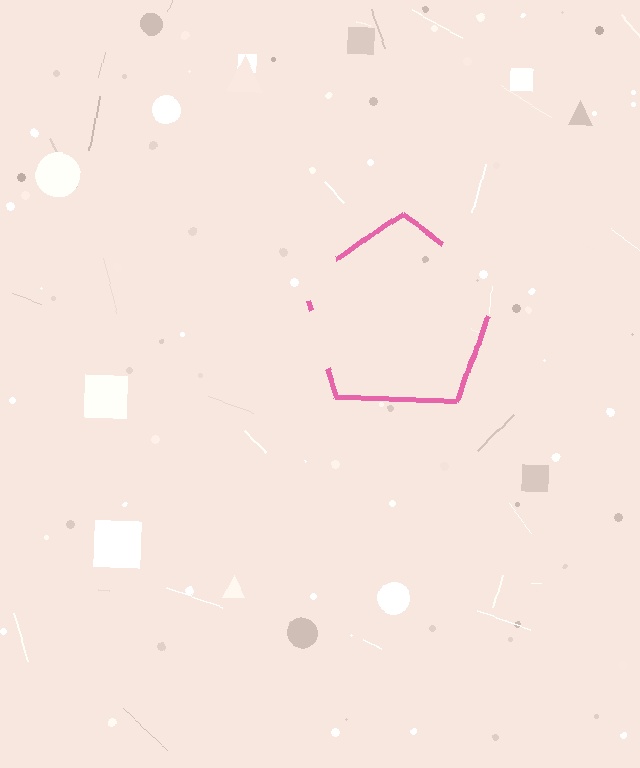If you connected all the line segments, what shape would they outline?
They would outline a pentagon.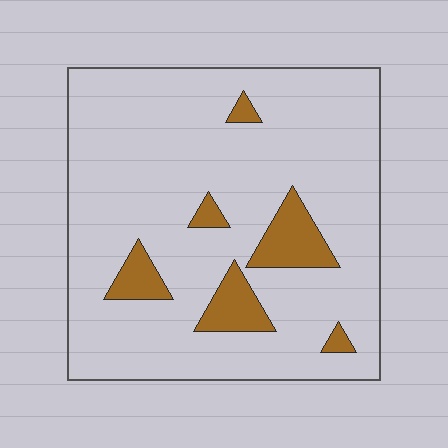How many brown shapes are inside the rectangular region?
6.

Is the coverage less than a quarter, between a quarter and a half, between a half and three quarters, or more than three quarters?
Less than a quarter.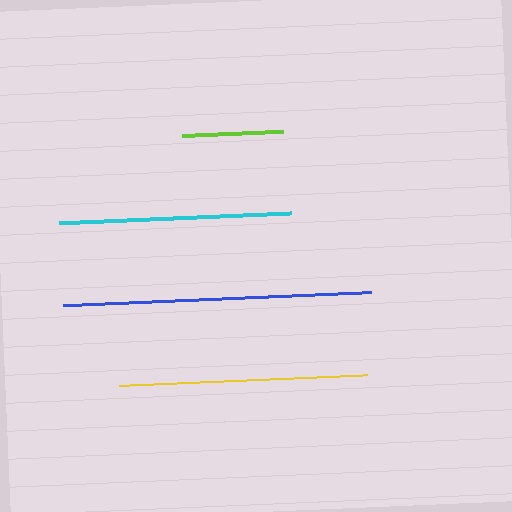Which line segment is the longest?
The blue line is the longest at approximately 307 pixels.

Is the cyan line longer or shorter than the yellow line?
The yellow line is longer than the cyan line.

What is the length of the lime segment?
The lime segment is approximately 101 pixels long.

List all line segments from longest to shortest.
From longest to shortest: blue, yellow, cyan, lime.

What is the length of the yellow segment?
The yellow segment is approximately 248 pixels long.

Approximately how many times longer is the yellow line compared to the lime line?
The yellow line is approximately 2.5 times the length of the lime line.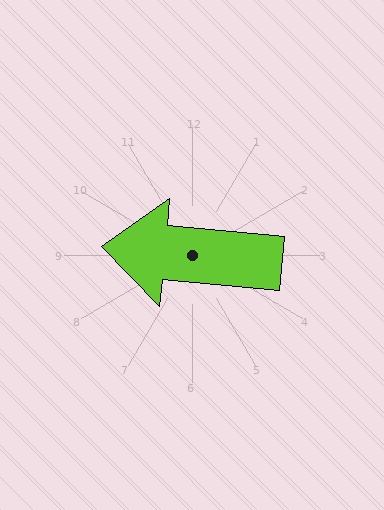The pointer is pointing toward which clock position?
Roughly 9 o'clock.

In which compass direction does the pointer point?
West.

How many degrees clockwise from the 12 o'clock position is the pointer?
Approximately 275 degrees.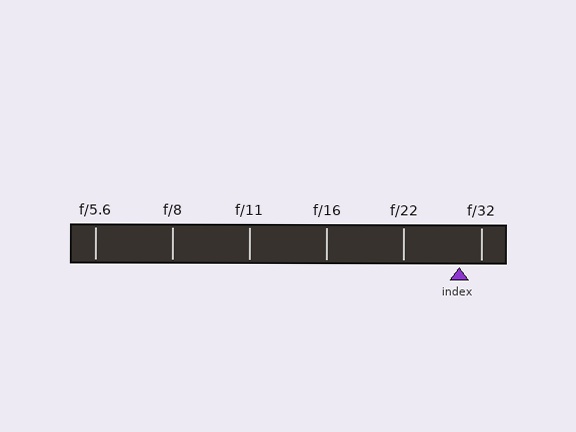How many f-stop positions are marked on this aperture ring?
There are 6 f-stop positions marked.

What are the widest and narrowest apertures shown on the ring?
The widest aperture shown is f/5.6 and the narrowest is f/32.